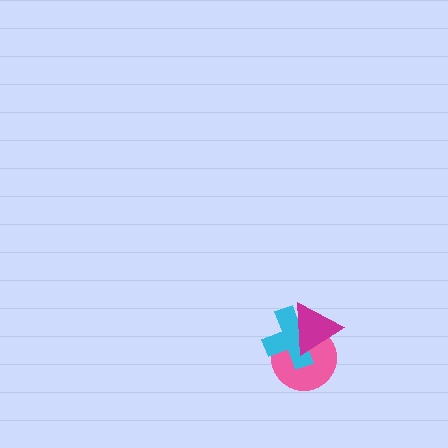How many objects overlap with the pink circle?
2 objects overlap with the pink circle.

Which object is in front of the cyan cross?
The magenta triangle is in front of the cyan cross.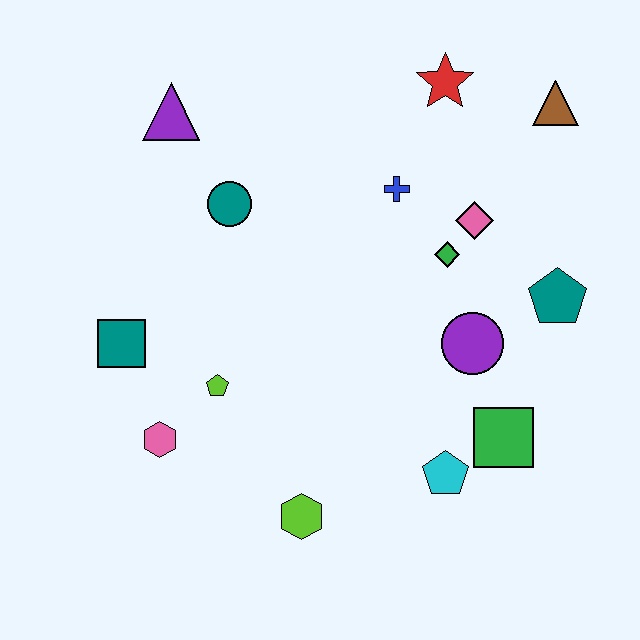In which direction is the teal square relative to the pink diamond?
The teal square is to the left of the pink diamond.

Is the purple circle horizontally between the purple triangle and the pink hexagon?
No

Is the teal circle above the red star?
No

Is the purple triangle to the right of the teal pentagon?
No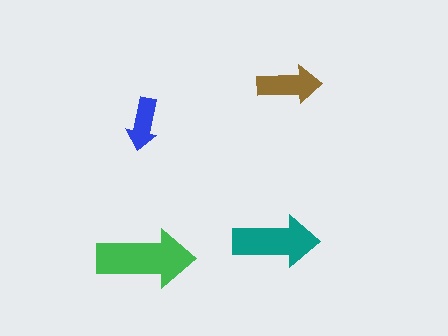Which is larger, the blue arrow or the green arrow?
The green one.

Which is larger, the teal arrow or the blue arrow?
The teal one.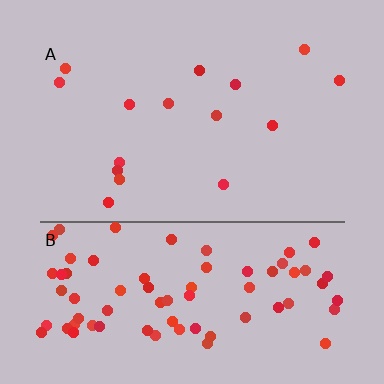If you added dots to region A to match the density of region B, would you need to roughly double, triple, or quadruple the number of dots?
Approximately quadruple.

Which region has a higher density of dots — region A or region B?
B (the bottom).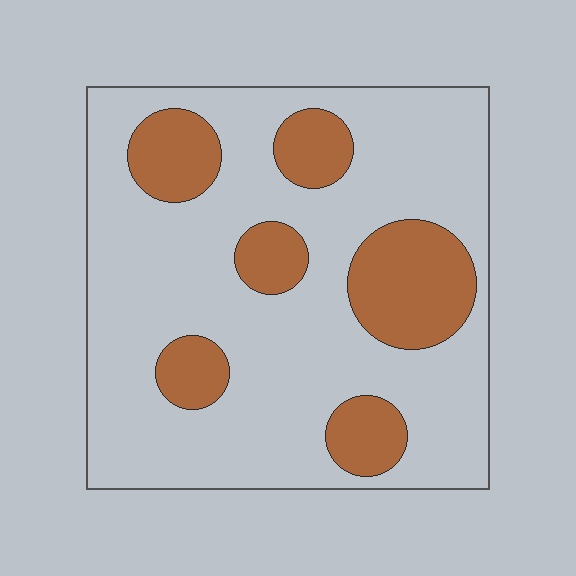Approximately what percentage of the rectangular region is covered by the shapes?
Approximately 25%.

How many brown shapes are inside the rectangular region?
6.